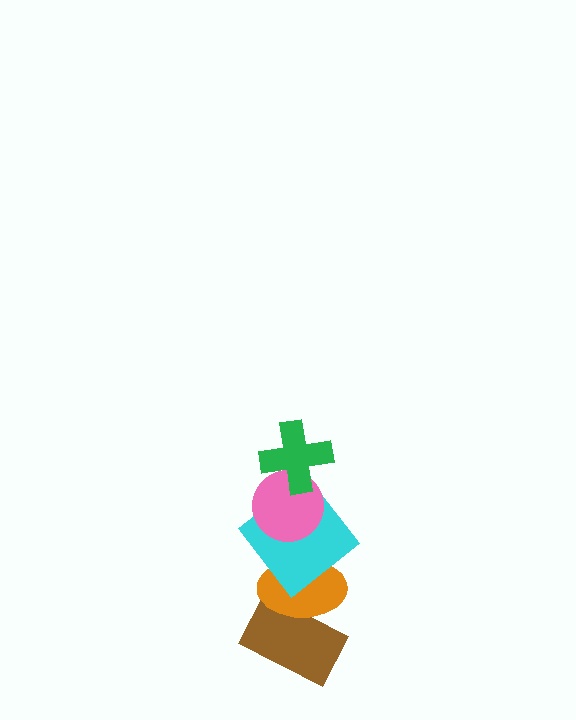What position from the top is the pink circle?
The pink circle is 2nd from the top.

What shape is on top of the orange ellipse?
The cyan diamond is on top of the orange ellipse.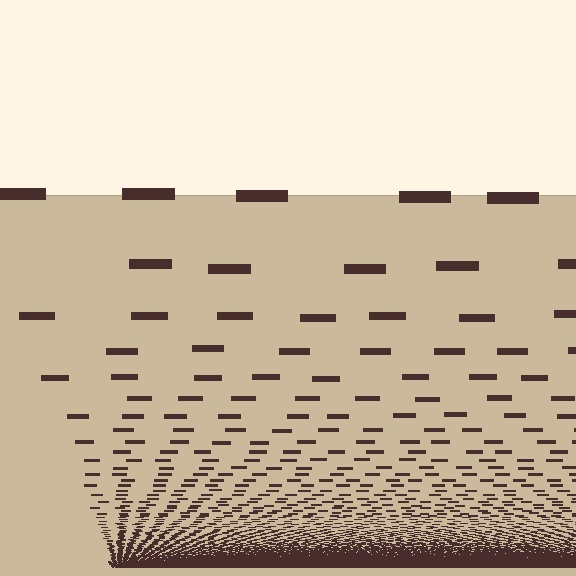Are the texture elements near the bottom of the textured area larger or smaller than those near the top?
Smaller. The gradient is inverted — elements near the bottom are smaller and denser.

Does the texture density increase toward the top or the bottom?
Density increases toward the bottom.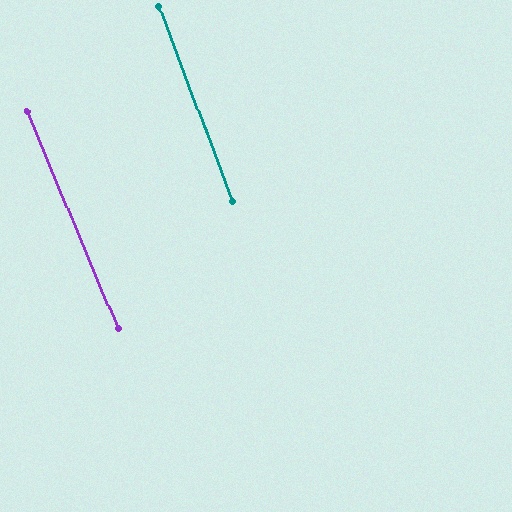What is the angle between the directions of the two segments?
Approximately 2 degrees.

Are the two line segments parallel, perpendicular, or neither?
Parallel — their directions differ by only 1.9°.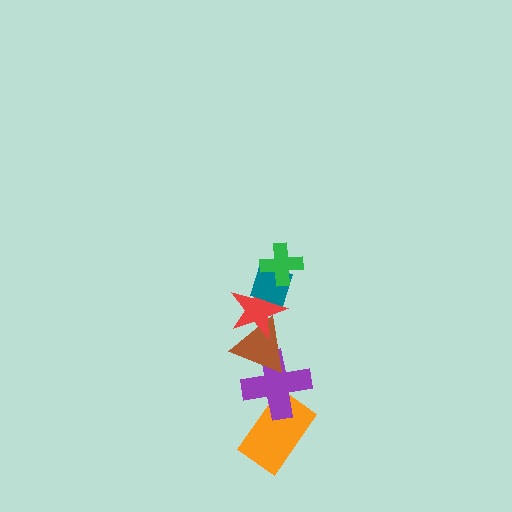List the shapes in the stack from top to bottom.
From top to bottom: the green cross, the teal diamond, the red star, the brown triangle, the purple cross, the orange rectangle.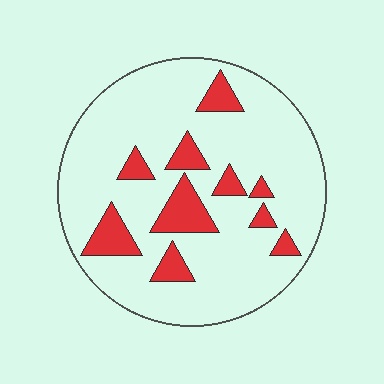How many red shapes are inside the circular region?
10.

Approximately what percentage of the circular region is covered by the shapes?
Approximately 15%.